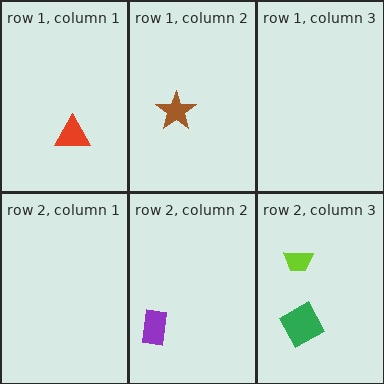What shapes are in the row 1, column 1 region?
The red triangle.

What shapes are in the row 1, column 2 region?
The brown star.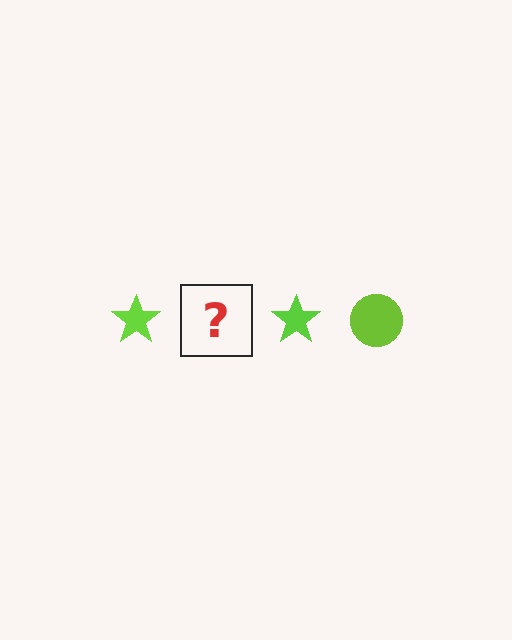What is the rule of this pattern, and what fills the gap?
The rule is that the pattern cycles through star, circle shapes in lime. The gap should be filled with a lime circle.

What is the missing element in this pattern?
The missing element is a lime circle.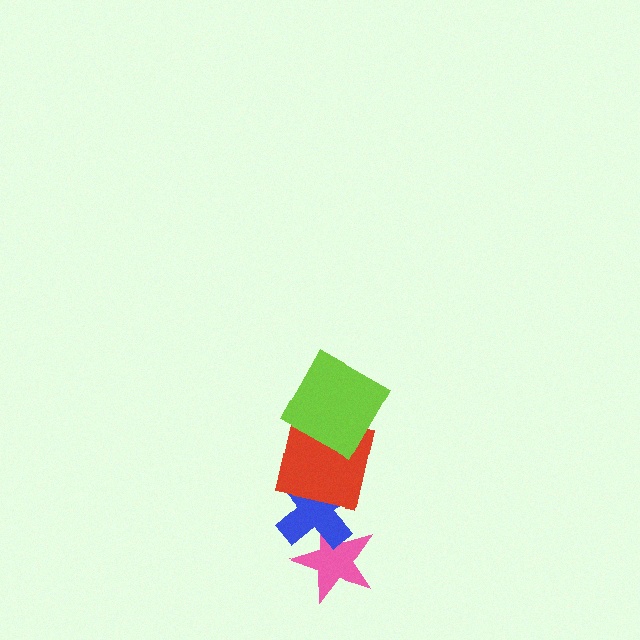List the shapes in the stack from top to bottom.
From top to bottom: the lime square, the red square, the blue cross, the pink star.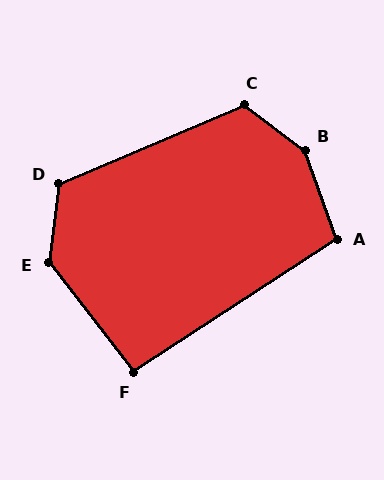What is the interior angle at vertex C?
Approximately 121 degrees (obtuse).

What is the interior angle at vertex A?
Approximately 104 degrees (obtuse).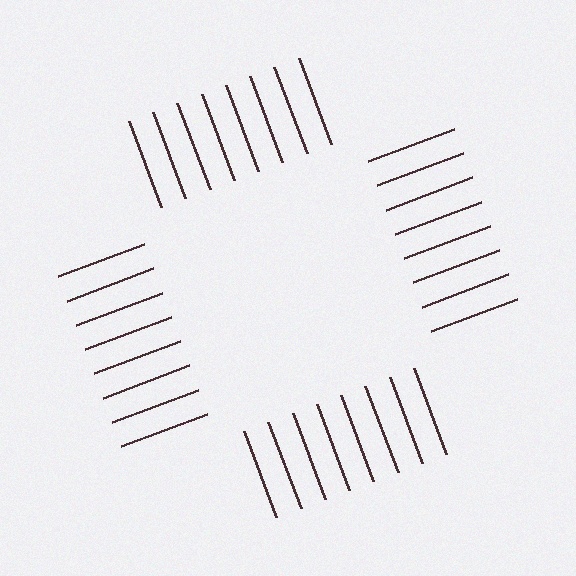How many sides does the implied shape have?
4 sides — the line-ends trace a square.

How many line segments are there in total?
32 — 8 along each of the 4 edges.